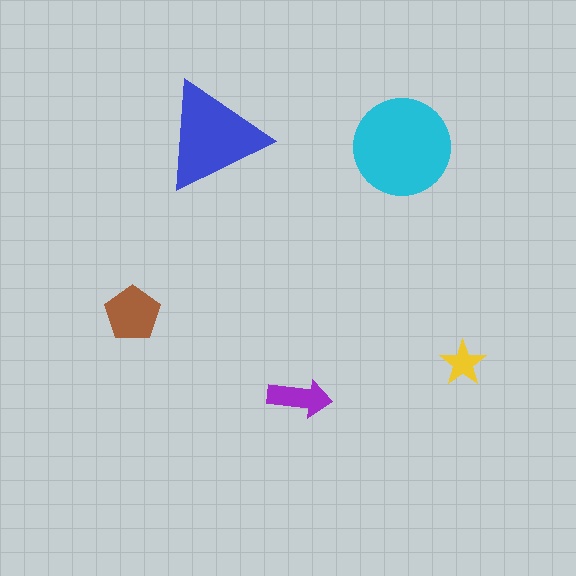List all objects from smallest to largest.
The yellow star, the purple arrow, the brown pentagon, the blue triangle, the cyan circle.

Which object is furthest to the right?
The yellow star is rightmost.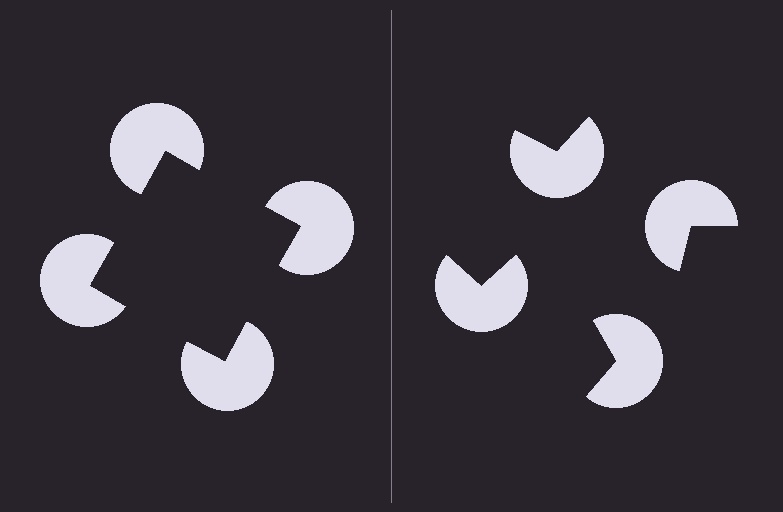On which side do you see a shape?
An illusory square appears on the left side. On the right side the wedge cuts are rotated, so no coherent shape forms.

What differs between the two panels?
The pac-man discs are positioned identically on both sides; only the wedge orientations differ. On the left they align to a square; on the right they are misaligned.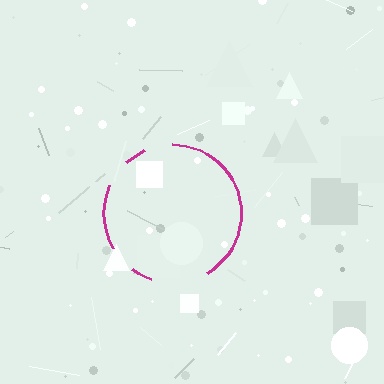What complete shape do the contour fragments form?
The contour fragments form a circle.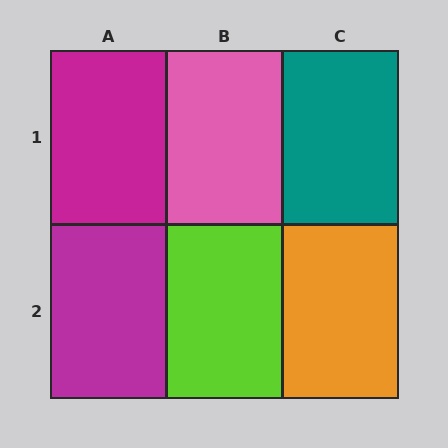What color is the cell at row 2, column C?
Orange.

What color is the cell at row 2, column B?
Lime.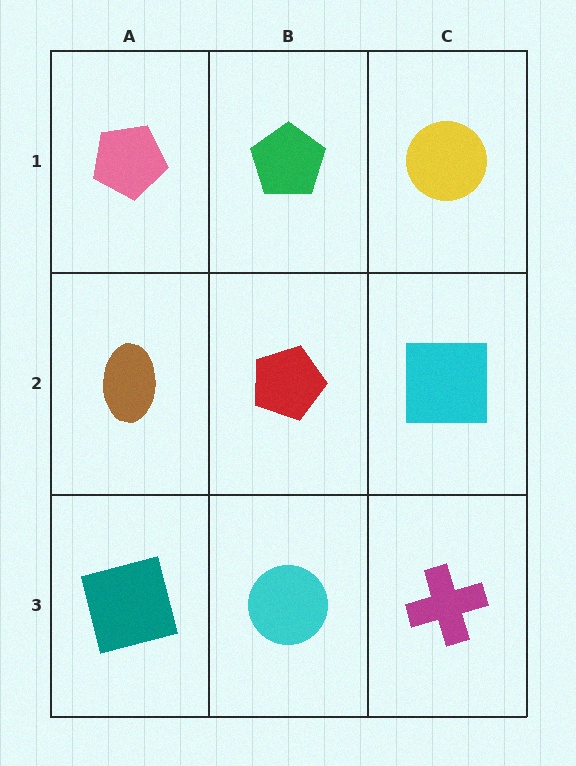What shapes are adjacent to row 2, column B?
A green pentagon (row 1, column B), a cyan circle (row 3, column B), a brown ellipse (row 2, column A), a cyan square (row 2, column C).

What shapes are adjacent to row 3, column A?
A brown ellipse (row 2, column A), a cyan circle (row 3, column B).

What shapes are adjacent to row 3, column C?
A cyan square (row 2, column C), a cyan circle (row 3, column B).